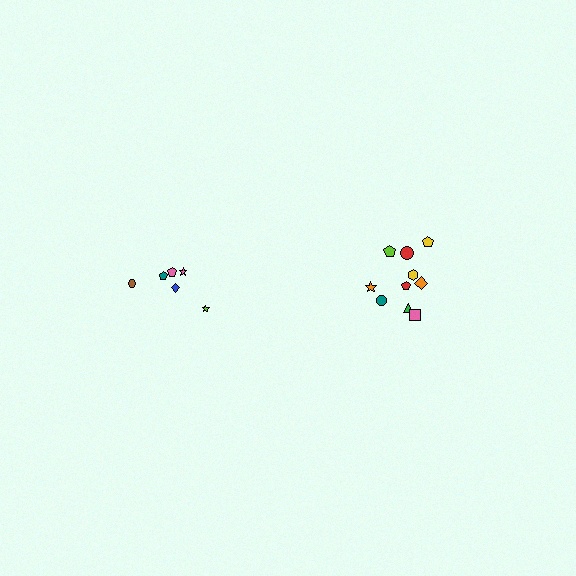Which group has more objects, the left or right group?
The right group.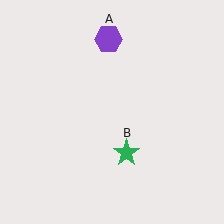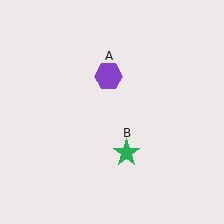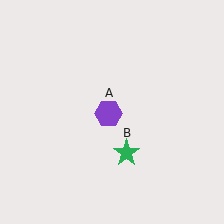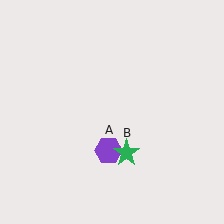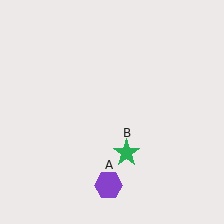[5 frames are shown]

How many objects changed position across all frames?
1 object changed position: purple hexagon (object A).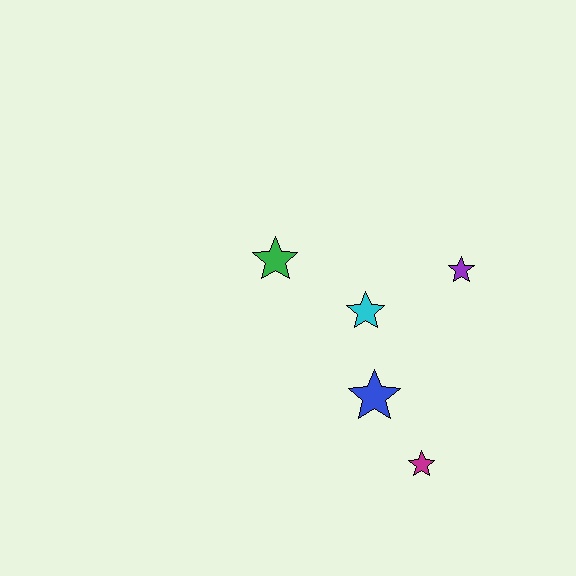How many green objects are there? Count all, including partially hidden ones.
There is 1 green object.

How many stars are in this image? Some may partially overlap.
There are 5 stars.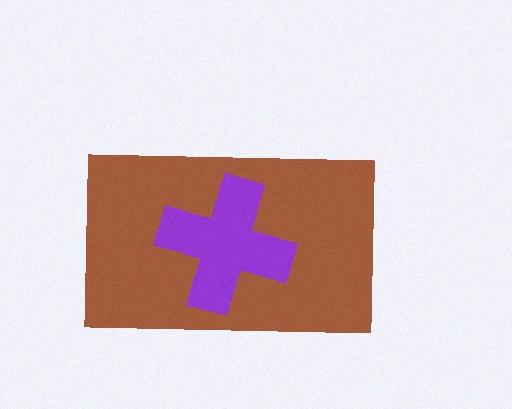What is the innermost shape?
The purple cross.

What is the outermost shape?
The brown rectangle.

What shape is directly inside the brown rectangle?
The purple cross.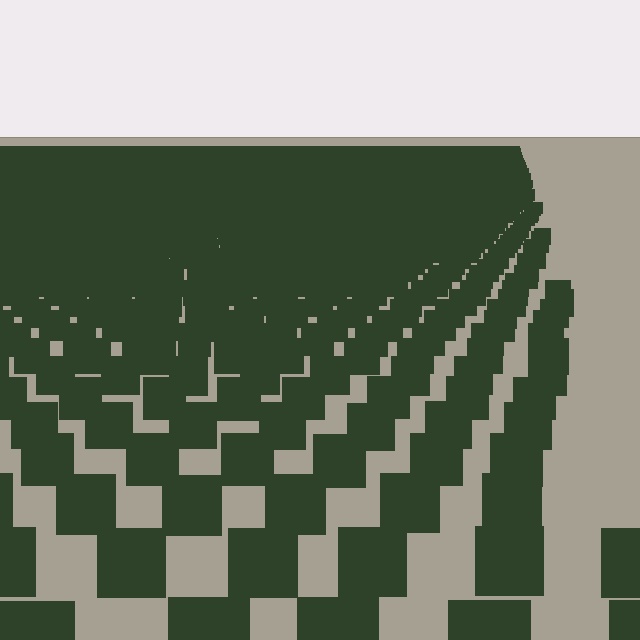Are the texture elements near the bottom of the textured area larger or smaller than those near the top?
Larger. Near the bottom, elements are closer to the viewer and appear at a bigger on-screen size.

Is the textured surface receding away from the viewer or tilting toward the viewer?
The surface is receding away from the viewer. Texture elements get smaller and denser toward the top.